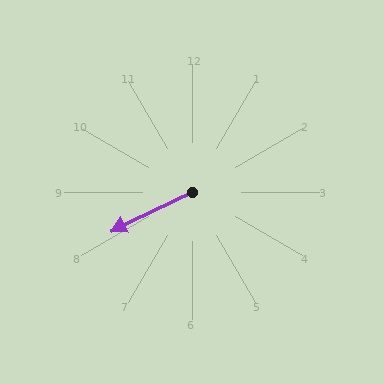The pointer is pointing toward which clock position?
Roughly 8 o'clock.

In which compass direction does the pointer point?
Southwest.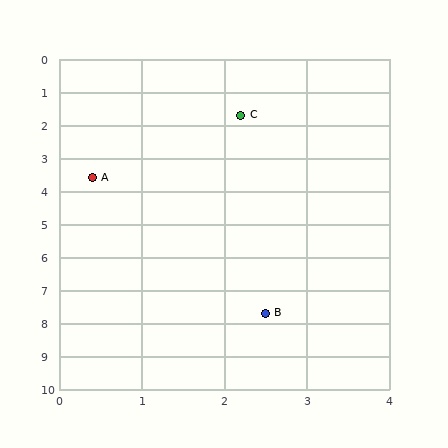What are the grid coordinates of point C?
Point C is at approximately (2.2, 1.7).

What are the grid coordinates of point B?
Point B is at approximately (2.5, 7.7).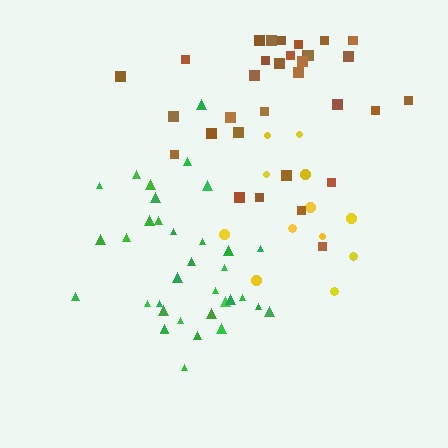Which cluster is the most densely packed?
Green.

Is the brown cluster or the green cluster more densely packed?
Green.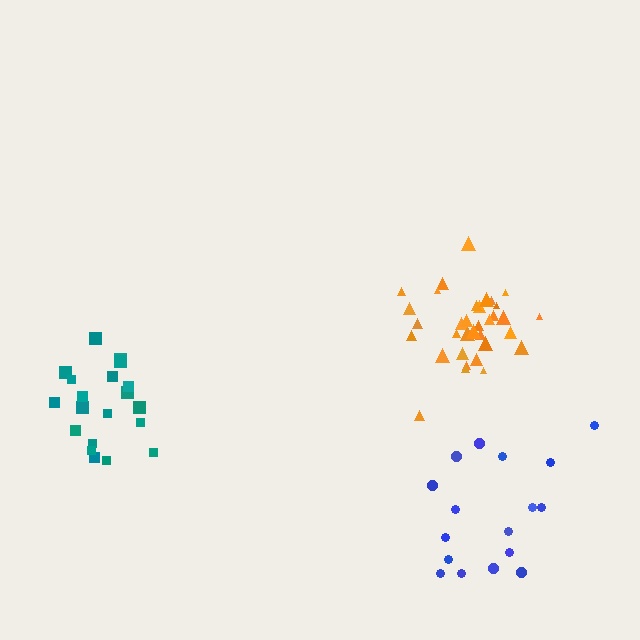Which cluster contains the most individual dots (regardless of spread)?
Orange (34).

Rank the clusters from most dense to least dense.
orange, teal, blue.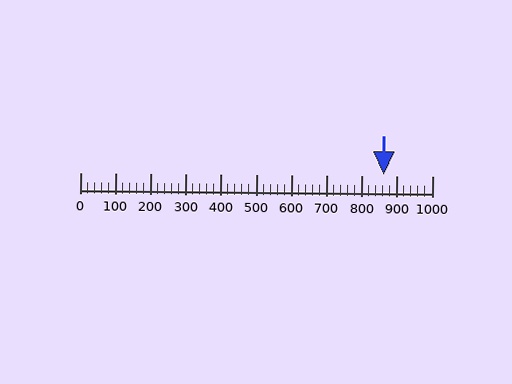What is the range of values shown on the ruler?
The ruler shows values from 0 to 1000.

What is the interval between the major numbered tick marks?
The major tick marks are spaced 100 units apart.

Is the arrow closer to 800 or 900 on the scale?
The arrow is closer to 900.